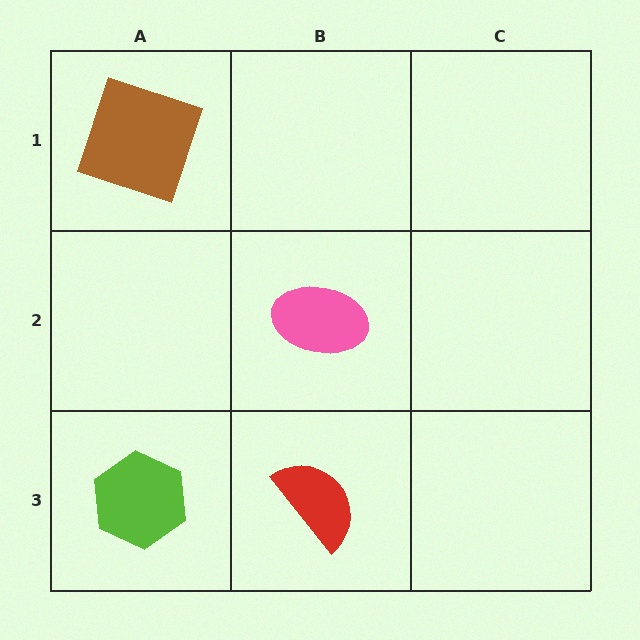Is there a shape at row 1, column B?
No, that cell is empty.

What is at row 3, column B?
A red semicircle.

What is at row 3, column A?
A lime hexagon.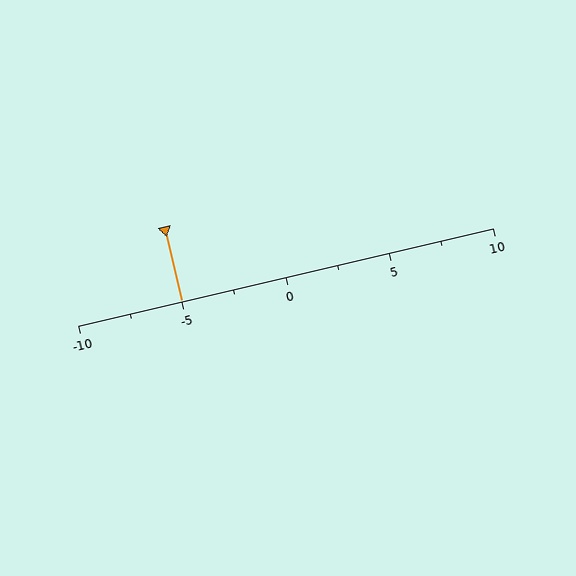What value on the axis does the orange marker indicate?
The marker indicates approximately -5.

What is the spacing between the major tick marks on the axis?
The major ticks are spaced 5 apart.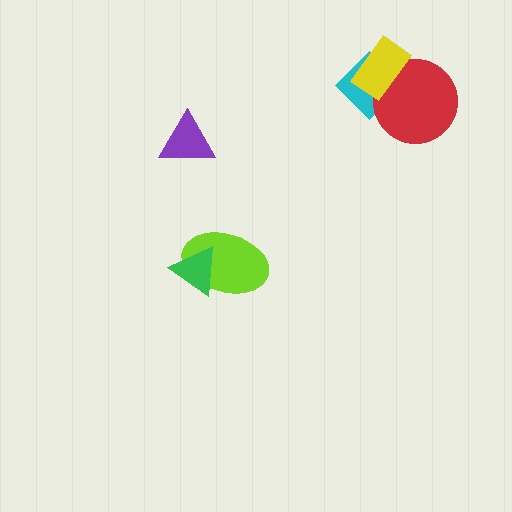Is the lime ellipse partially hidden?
Yes, it is partially covered by another shape.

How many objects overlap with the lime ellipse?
1 object overlaps with the lime ellipse.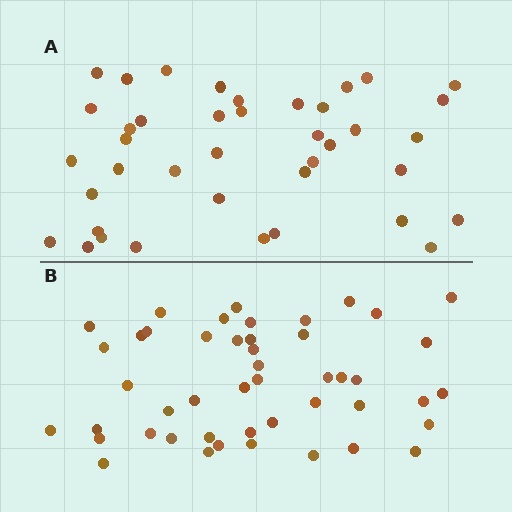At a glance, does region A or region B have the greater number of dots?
Region B (the bottom region) has more dots.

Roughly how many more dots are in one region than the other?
Region B has roughly 8 or so more dots than region A.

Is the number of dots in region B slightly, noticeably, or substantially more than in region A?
Region B has only slightly more — the two regions are fairly close. The ratio is roughly 1.2 to 1.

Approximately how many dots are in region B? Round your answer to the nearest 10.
About 50 dots. (The exact count is 47, which rounds to 50.)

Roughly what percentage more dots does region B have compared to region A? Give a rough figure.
About 20% more.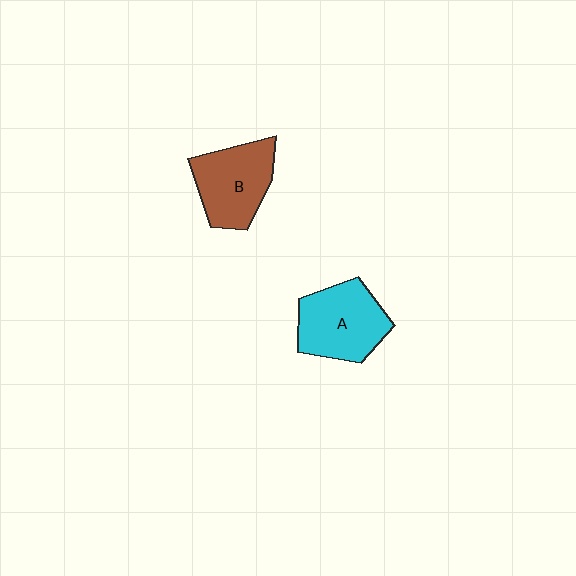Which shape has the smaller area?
Shape B (brown).